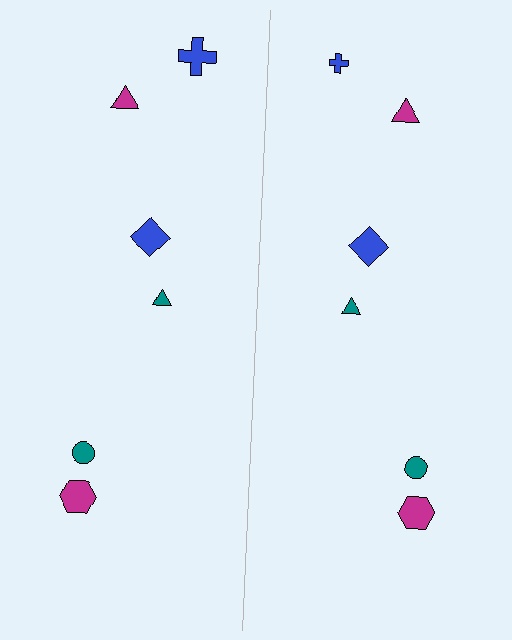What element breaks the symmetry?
The blue cross on the right side has a different size than its mirror counterpart.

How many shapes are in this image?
There are 12 shapes in this image.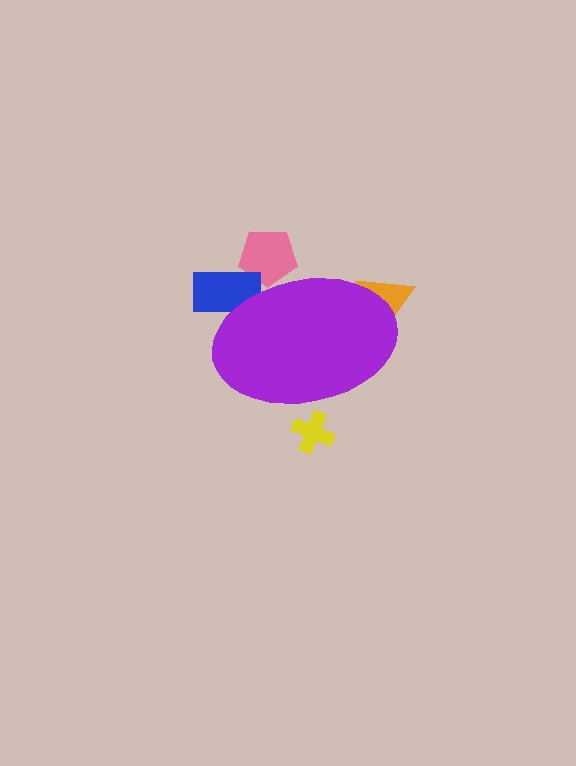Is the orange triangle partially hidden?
Yes, the orange triangle is partially hidden behind the purple ellipse.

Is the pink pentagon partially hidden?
Yes, the pink pentagon is partially hidden behind the purple ellipse.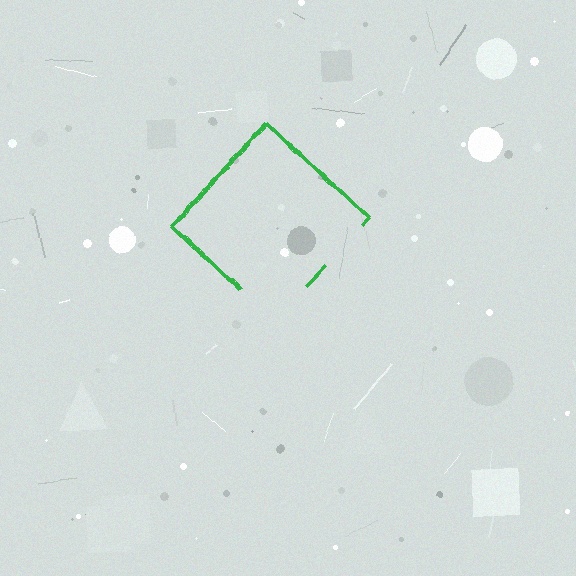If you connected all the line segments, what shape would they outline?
They would outline a diamond.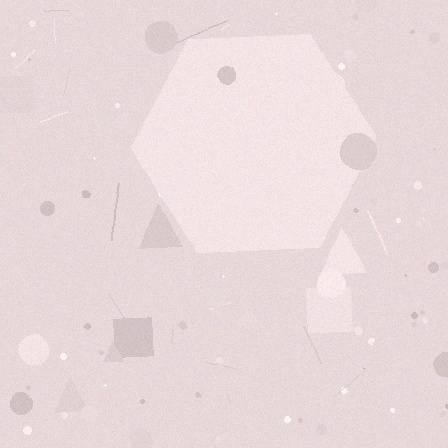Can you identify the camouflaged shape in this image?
The camouflaged shape is a hexagon.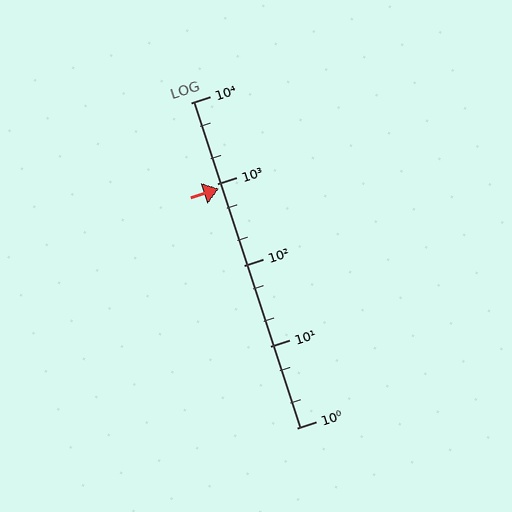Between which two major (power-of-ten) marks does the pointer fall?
The pointer is between 100 and 1000.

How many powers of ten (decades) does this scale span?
The scale spans 4 decades, from 1 to 10000.